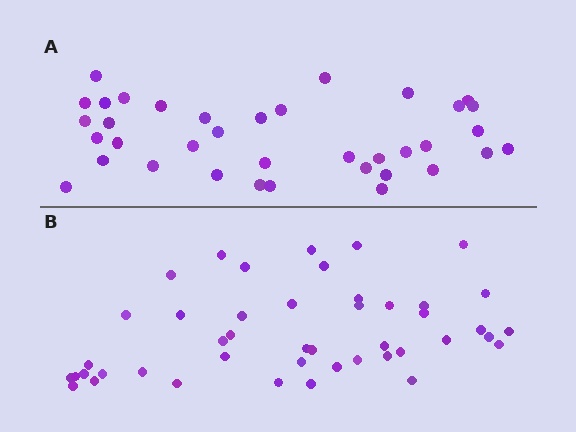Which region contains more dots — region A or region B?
Region B (the bottom region) has more dots.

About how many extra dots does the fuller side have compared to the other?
Region B has roughly 8 or so more dots than region A.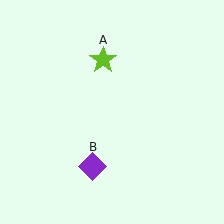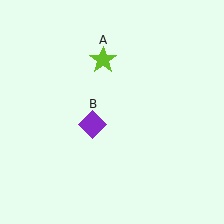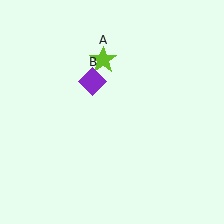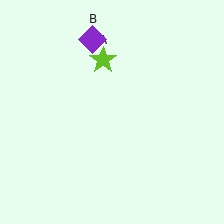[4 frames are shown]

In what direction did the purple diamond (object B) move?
The purple diamond (object B) moved up.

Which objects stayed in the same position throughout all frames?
Lime star (object A) remained stationary.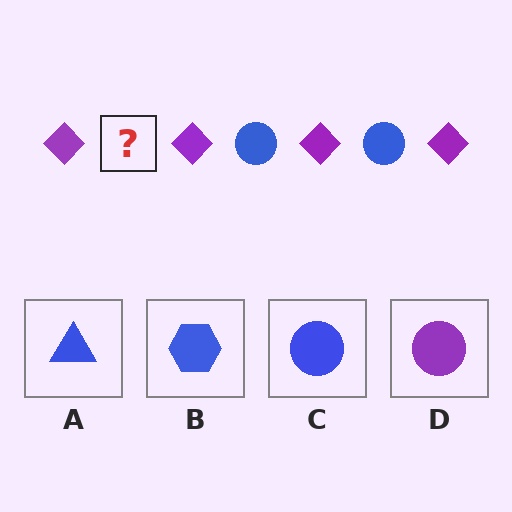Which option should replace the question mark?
Option C.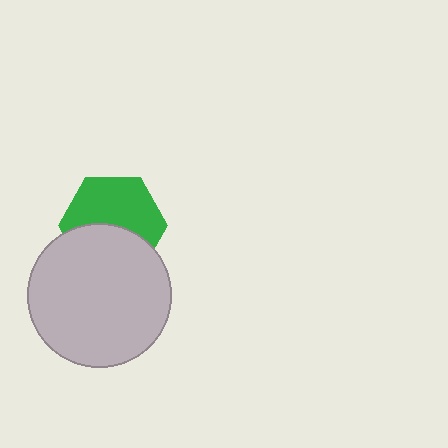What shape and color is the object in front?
The object in front is a light gray circle.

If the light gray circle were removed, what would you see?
You would see the complete green hexagon.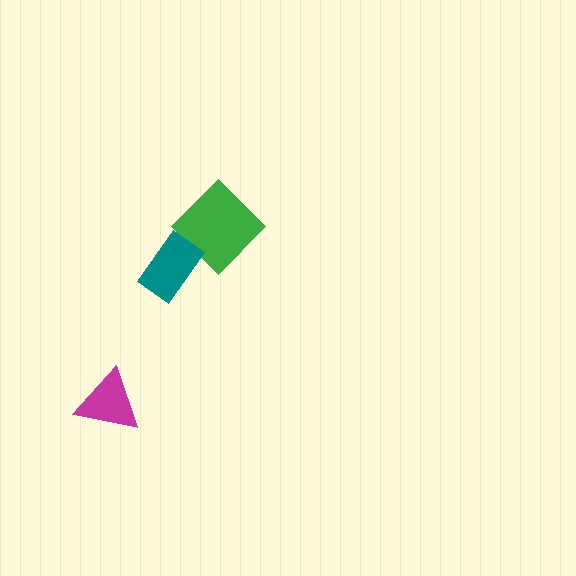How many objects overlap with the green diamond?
1 object overlaps with the green diamond.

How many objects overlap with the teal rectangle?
1 object overlaps with the teal rectangle.